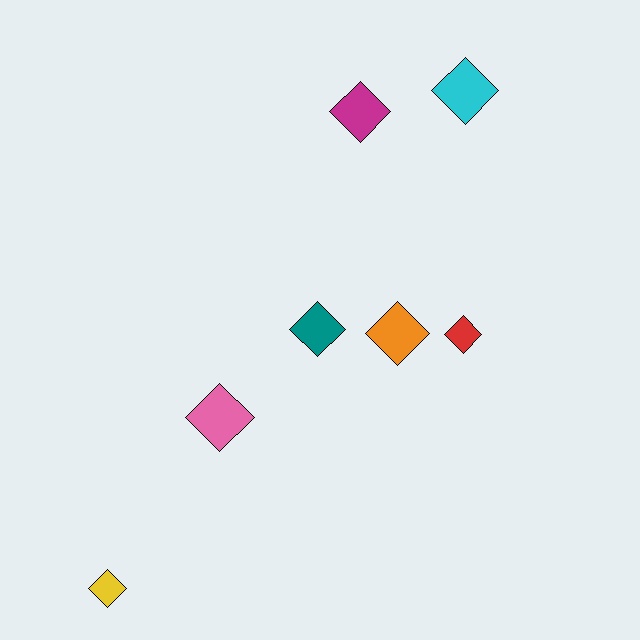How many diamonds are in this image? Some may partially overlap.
There are 7 diamonds.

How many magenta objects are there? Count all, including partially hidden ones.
There is 1 magenta object.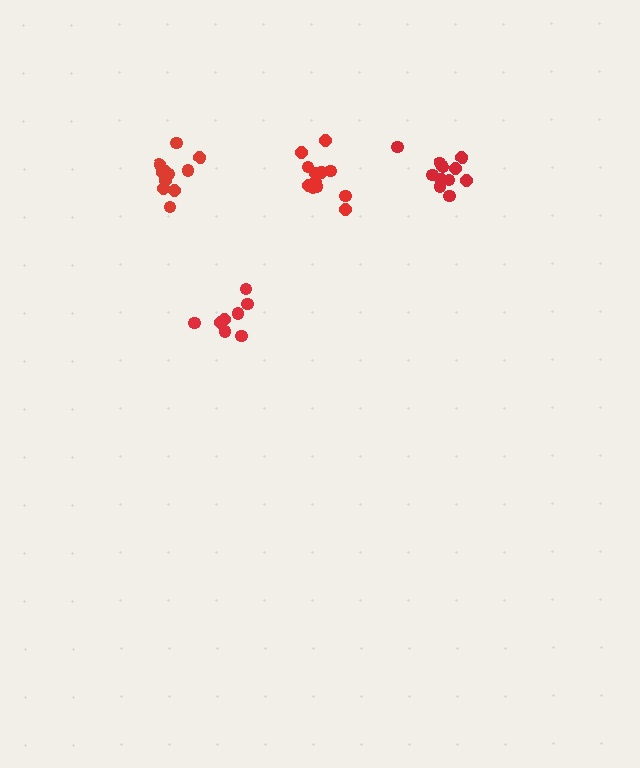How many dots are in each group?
Group 1: 12 dots, Group 2: 12 dots, Group 3: 8 dots, Group 4: 11 dots (43 total).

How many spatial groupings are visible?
There are 4 spatial groupings.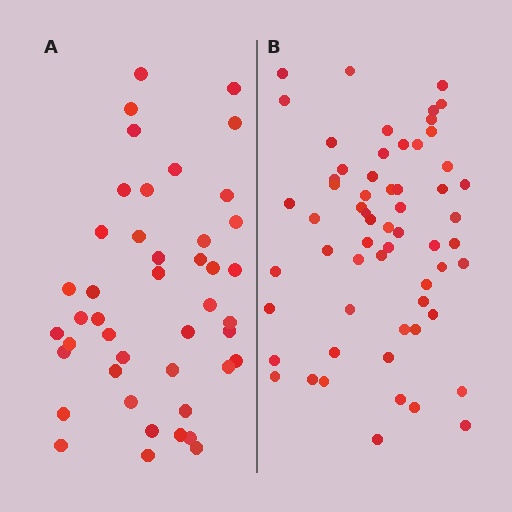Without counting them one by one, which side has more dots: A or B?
Region B (the right region) has more dots.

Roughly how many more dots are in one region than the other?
Region B has approximately 15 more dots than region A.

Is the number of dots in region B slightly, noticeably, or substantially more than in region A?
Region B has noticeably more, but not dramatically so. The ratio is roughly 1.4 to 1.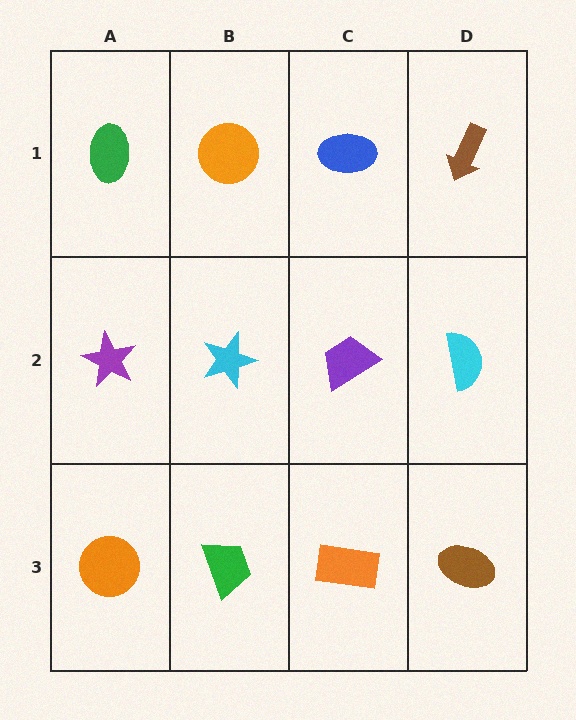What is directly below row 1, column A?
A purple star.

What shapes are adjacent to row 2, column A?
A green ellipse (row 1, column A), an orange circle (row 3, column A), a cyan star (row 2, column B).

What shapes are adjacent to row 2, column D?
A brown arrow (row 1, column D), a brown ellipse (row 3, column D), a purple trapezoid (row 2, column C).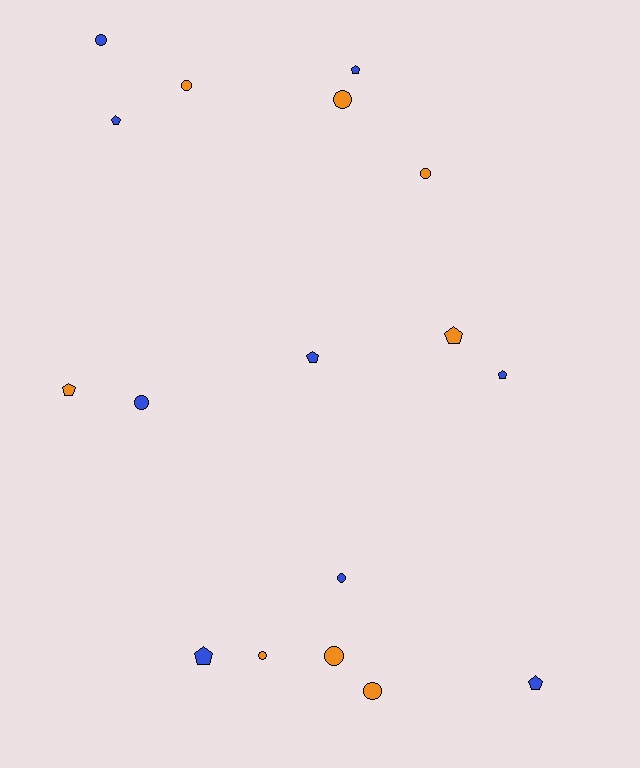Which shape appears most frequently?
Circle, with 9 objects.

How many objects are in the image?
There are 17 objects.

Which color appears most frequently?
Blue, with 9 objects.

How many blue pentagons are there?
There are 6 blue pentagons.